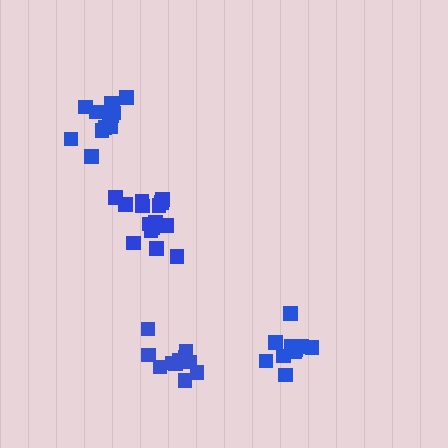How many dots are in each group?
Group 1: 10 dots, Group 2: 11 dots, Group 3: 14 dots, Group 4: 15 dots (50 total).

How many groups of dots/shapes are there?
There are 4 groups.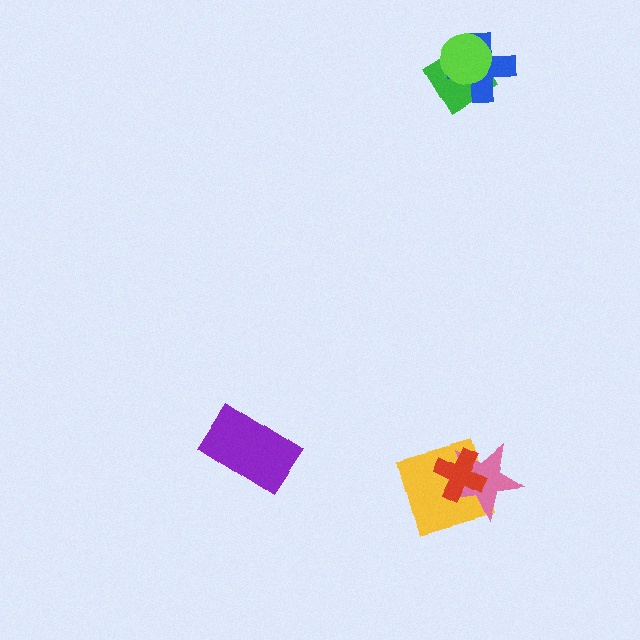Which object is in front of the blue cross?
The lime circle is in front of the blue cross.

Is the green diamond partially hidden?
Yes, it is partially covered by another shape.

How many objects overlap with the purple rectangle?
0 objects overlap with the purple rectangle.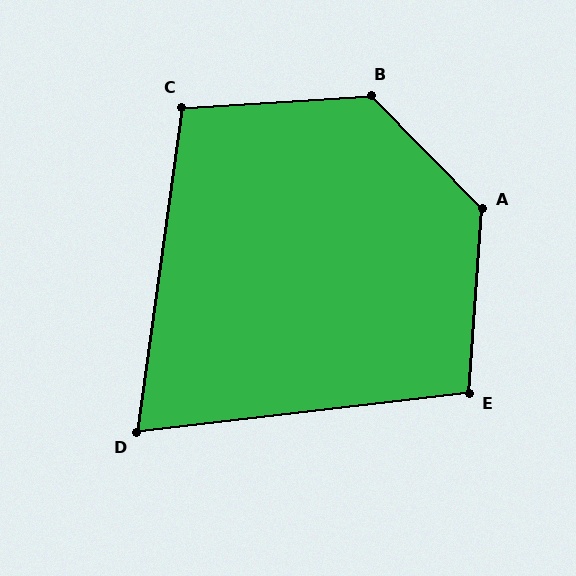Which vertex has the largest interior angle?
A, at approximately 132 degrees.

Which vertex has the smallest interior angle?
D, at approximately 75 degrees.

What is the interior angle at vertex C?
Approximately 101 degrees (obtuse).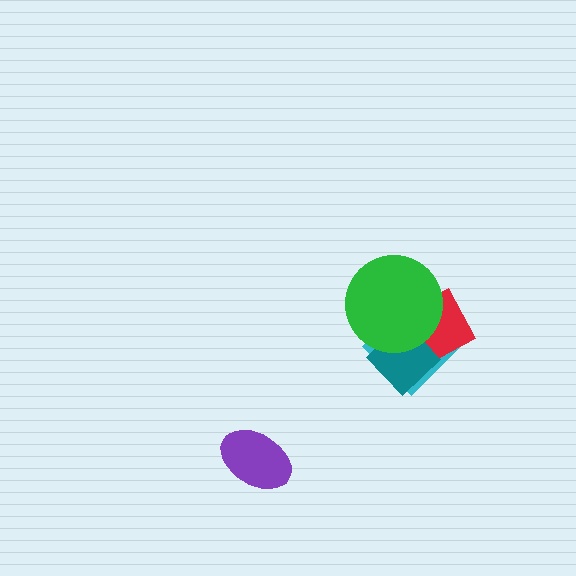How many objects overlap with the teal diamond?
3 objects overlap with the teal diamond.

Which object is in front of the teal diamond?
The green circle is in front of the teal diamond.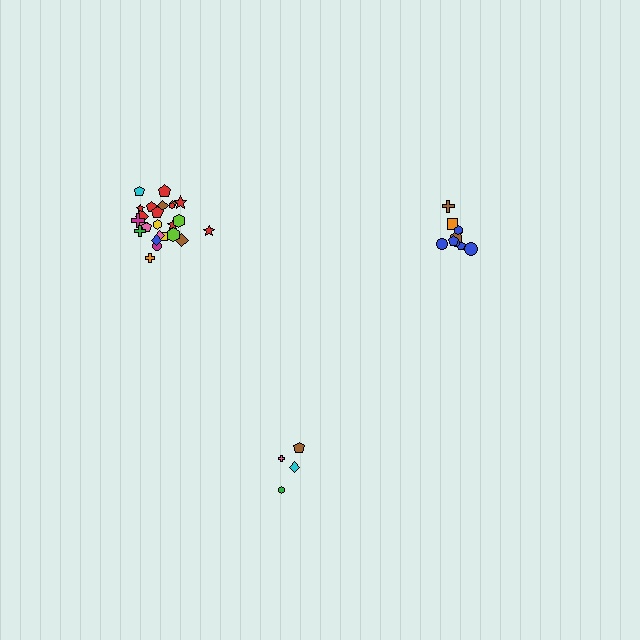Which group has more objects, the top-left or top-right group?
The top-left group.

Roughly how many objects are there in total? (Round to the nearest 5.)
Roughly 40 objects in total.